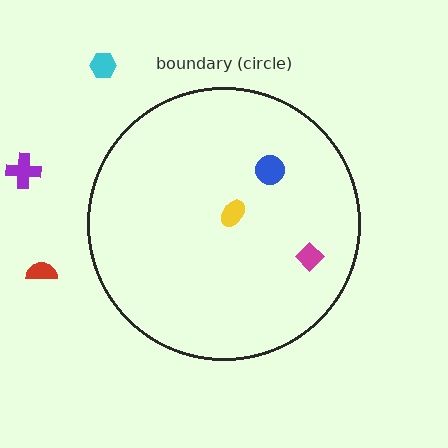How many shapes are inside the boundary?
3 inside, 3 outside.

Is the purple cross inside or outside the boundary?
Outside.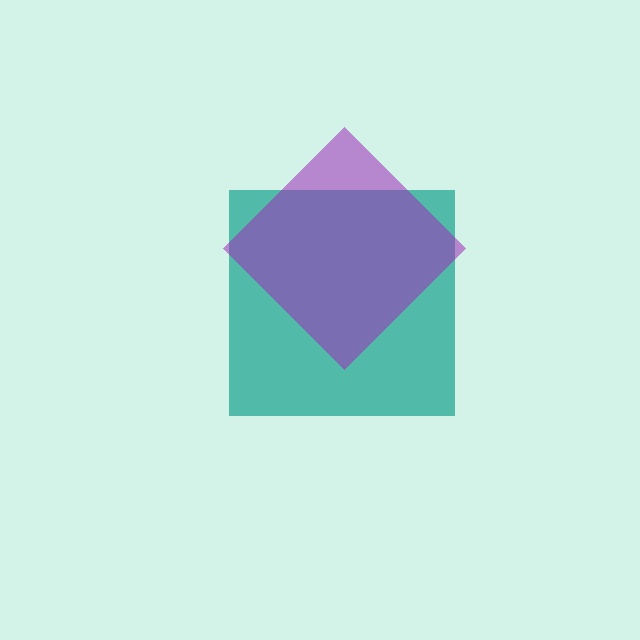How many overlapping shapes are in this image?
There are 2 overlapping shapes in the image.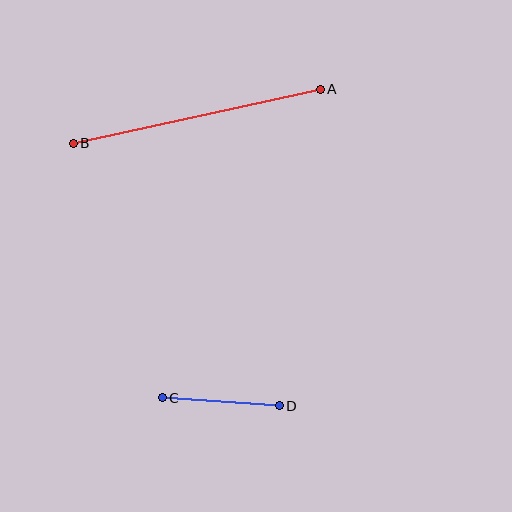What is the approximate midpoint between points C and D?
The midpoint is at approximately (221, 402) pixels.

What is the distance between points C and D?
The distance is approximately 118 pixels.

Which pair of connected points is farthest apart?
Points A and B are farthest apart.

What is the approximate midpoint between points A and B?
The midpoint is at approximately (197, 116) pixels.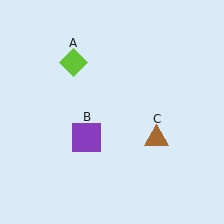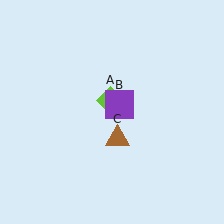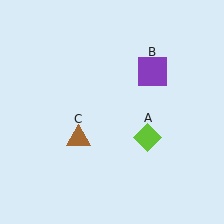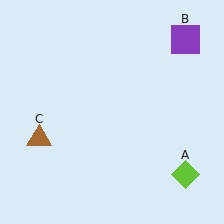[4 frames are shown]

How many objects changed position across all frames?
3 objects changed position: lime diamond (object A), purple square (object B), brown triangle (object C).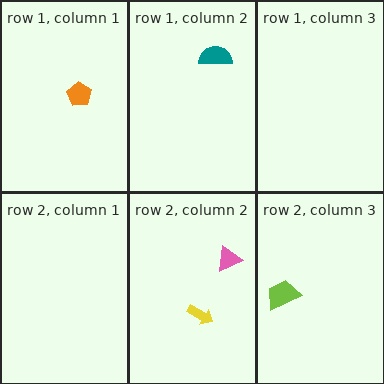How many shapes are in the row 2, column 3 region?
1.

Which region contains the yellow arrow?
The row 2, column 2 region.